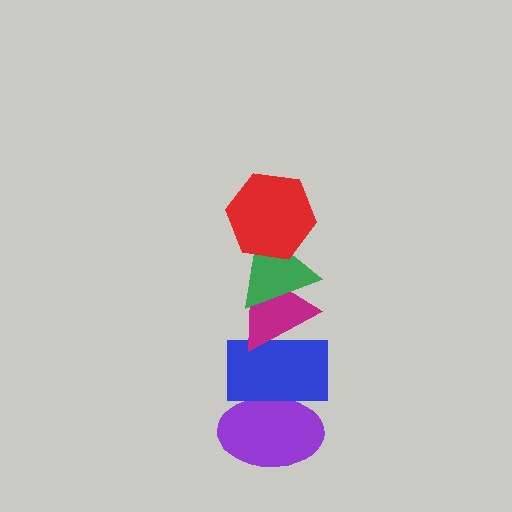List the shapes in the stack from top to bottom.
From top to bottom: the red hexagon, the green triangle, the magenta triangle, the blue rectangle, the purple ellipse.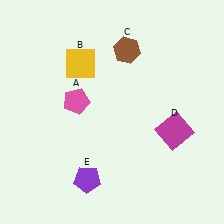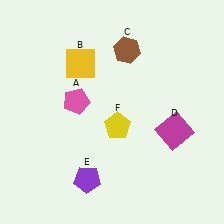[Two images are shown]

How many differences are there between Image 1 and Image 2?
There is 1 difference between the two images.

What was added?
A yellow pentagon (F) was added in Image 2.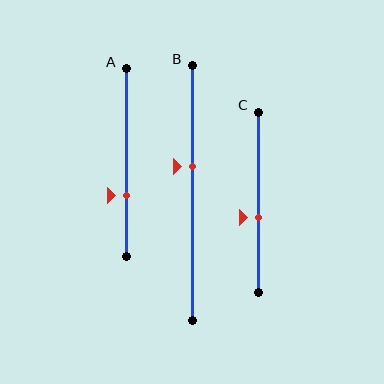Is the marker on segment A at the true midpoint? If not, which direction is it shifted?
No, the marker on segment A is shifted downward by about 18% of the segment length.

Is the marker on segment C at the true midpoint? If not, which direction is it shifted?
No, the marker on segment C is shifted downward by about 8% of the segment length.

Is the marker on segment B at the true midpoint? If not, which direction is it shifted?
No, the marker on segment B is shifted upward by about 10% of the segment length.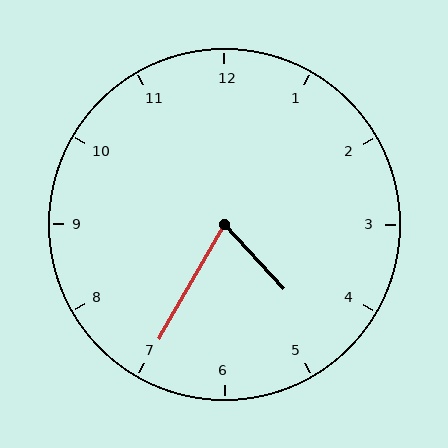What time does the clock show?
4:35.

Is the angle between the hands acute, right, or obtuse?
It is acute.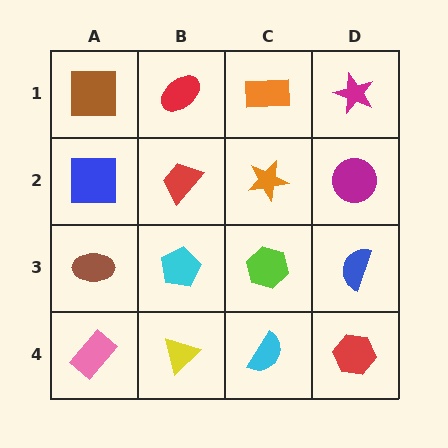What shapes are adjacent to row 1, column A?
A blue square (row 2, column A), a red ellipse (row 1, column B).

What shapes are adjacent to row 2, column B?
A red ellipse (row 1, column B), a cyan pentagon (row 3, column B), a blue square (row 2, column A), an orange star (row 2, column C).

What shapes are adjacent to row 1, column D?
A magenta circle (row 2, column D), an orange rectangle (row 1, column C).